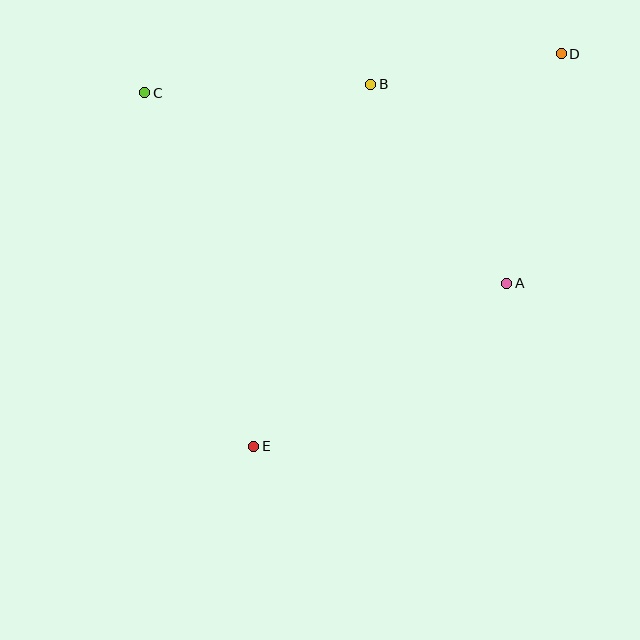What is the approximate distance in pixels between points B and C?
The distance between B and C is approximately 226 pixels.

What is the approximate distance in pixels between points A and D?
The distance between A and D is approximately 236 pixels.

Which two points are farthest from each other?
Points D and E are farthest from each other.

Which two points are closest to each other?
Points B and D are closest to each other.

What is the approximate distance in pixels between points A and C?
The distance between A and C is approximately 410 pixels.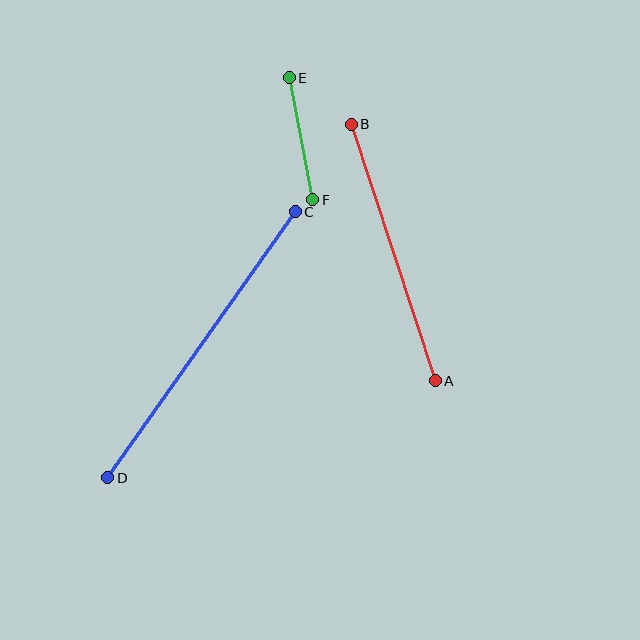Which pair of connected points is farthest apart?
Points C and D are farthest apart.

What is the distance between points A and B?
The distance is approximately 270 pixels.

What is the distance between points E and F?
The distance is approximately 124 pixels.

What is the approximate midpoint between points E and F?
The midpoint is at approximately (301, 139) pixels.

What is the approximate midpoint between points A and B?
The midpoint is at approximately (393, 252) pixels.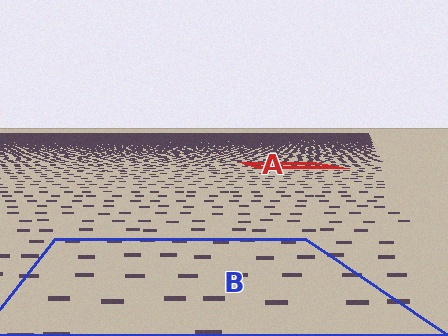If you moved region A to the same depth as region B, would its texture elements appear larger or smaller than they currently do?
They would appear larger. At a closer depth, the same texture elements are projected at a bigger on-screen size.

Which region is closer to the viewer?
Region B is closer. The texture elements there are larger and more spread out.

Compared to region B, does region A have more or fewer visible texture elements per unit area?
Region A has more texture elements per unit area — they are packed more densely because it is farther away.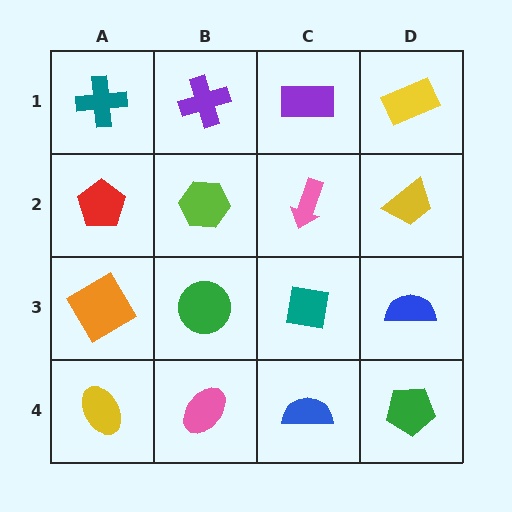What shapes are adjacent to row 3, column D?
A yellow trapezoid (row 2, column D), a green pentagon (row 4, column D), a teal square (row 3, column C).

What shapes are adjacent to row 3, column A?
A red pentagon (row 2, column A), a yellow ellipse (row 4, column A), a green circle (row 3, column B).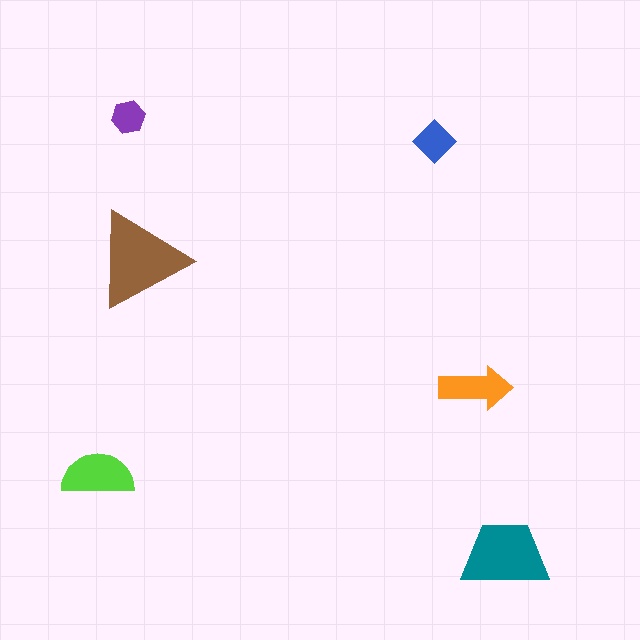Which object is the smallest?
The purple hexagon.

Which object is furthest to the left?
The lime semicircle is leftmost.